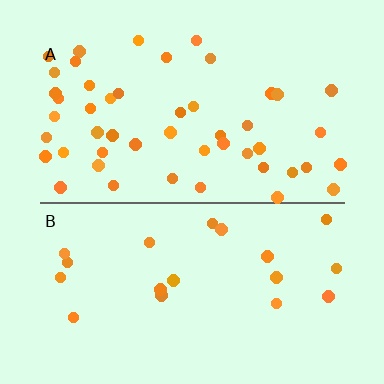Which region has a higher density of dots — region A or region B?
A (the top).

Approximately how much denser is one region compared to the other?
Approximately 2.5× — region A over region B.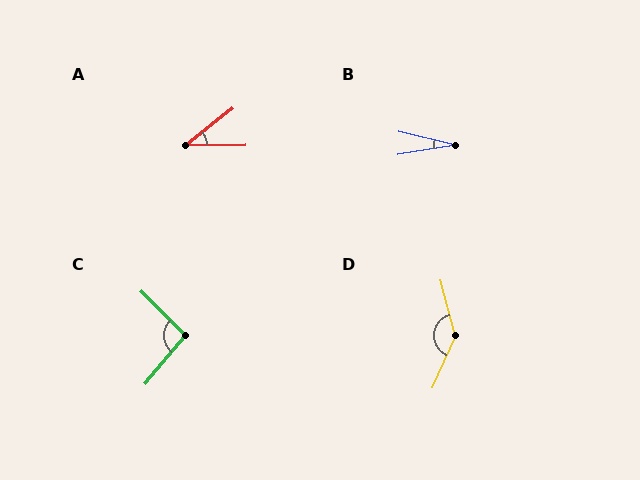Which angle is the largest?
D, at approximately 141 degrees.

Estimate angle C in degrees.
Approximately 95 degrees.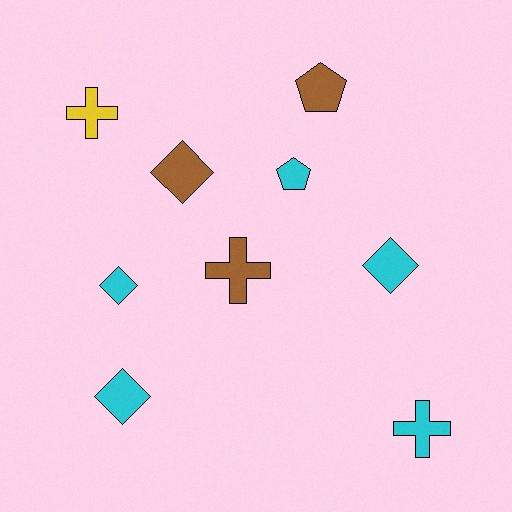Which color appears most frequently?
Cyan, with 5 objects.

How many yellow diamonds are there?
There are no yellow diamonds.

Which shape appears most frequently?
Diamond, with 4 objects.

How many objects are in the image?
There are 9 objects.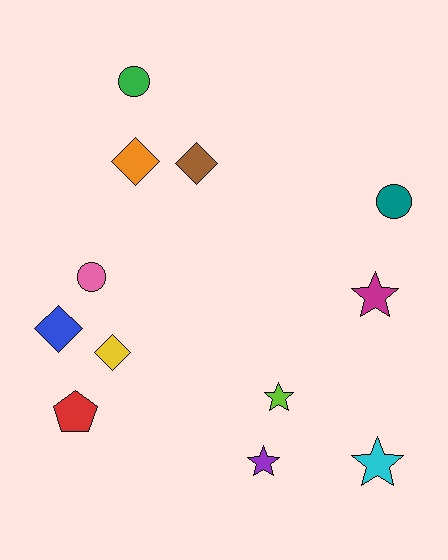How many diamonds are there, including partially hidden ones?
There are 4 diamonds.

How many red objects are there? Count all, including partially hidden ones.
There is 1 red object.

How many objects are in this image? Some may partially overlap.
There are 12 objects.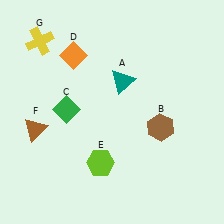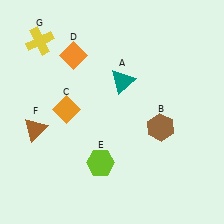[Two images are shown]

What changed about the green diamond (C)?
In Image 1, C is green. In Image 2, it changed to orange.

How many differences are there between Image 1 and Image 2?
There is 1 difference between the two images.